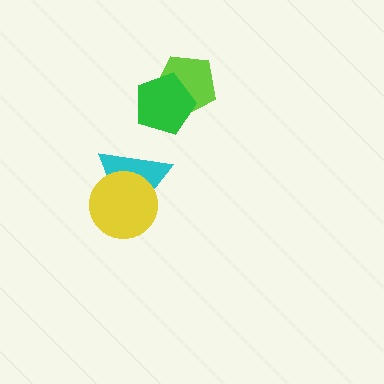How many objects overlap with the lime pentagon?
1 object overlaps with the lime pentagon.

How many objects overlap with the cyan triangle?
1 object overlaps with the cyan triangle.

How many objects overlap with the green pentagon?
1 object overlaps with the green pentagon.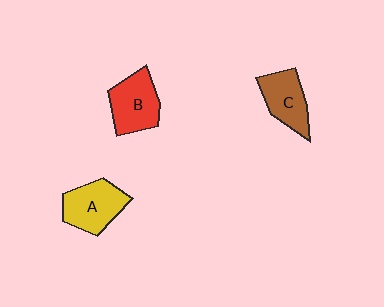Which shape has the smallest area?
Shape C (brown).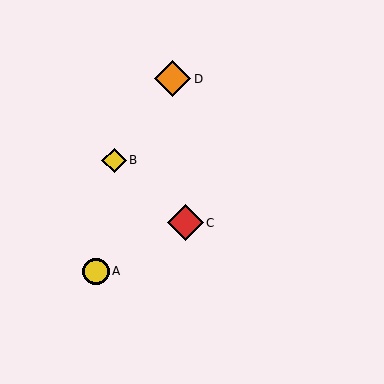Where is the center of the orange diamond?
The center of the orange diamond is at (172, 79).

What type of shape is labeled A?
Shape A is a yellow circle.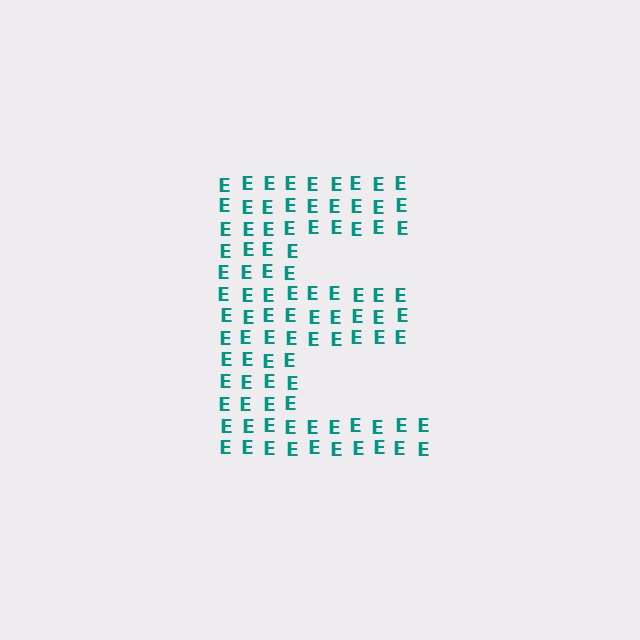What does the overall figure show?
The overall figure shows the letter E.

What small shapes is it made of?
It is made of small letter E's.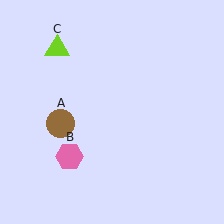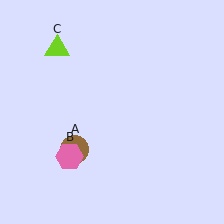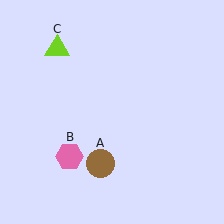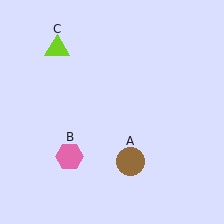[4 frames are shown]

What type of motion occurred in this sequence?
The brown circle (object A) rotated counterclockwise around the center of the scene.